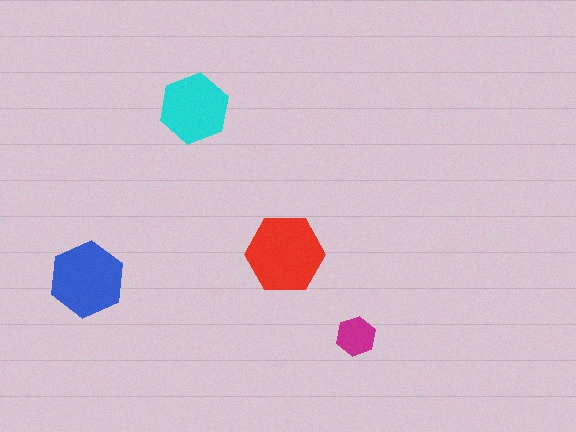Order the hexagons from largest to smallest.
the red one, the blue one, the cyan one, the magenta one.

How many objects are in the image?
There are 4 objects in the image.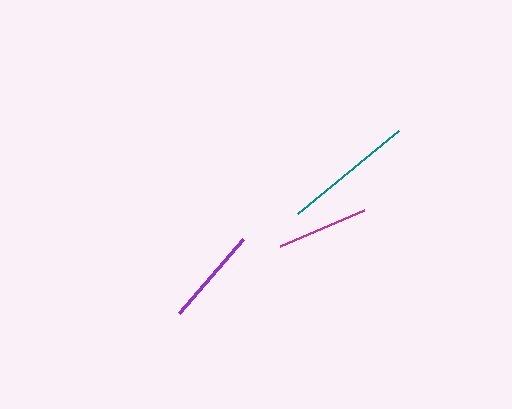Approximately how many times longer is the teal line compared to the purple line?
The teal line is approximately 1.3 times the length of the purple line.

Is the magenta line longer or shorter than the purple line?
The purple line is longer than the magenta line.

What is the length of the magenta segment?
The magenta segment is approximately 92 pixels long.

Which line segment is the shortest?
The magenta line is the shortest at approximately 92 pixels.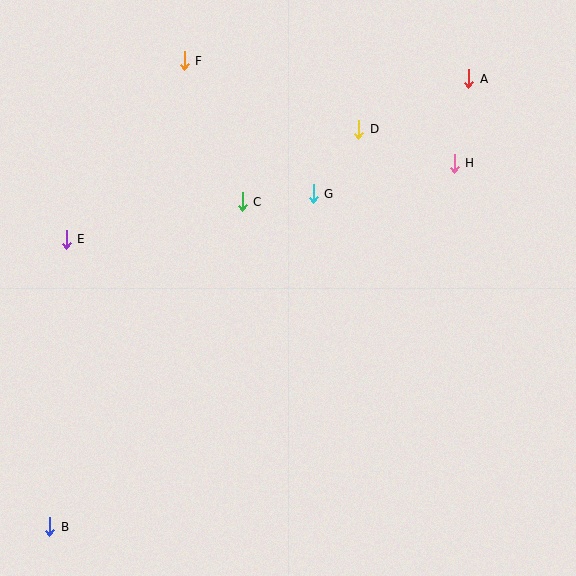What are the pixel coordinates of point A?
Point A is at (469, 79).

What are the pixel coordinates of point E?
Point E is at (66, 239).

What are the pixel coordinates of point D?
Point D is at (359, 129).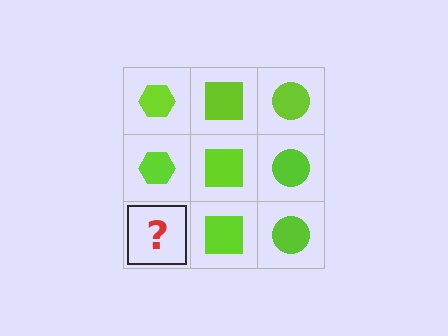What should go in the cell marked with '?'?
The missing cell should contain a lime hexagon.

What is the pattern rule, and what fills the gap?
The rule is that each column has a consistent shape. The gap should be filled with a lime hexagon.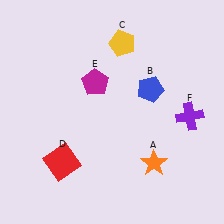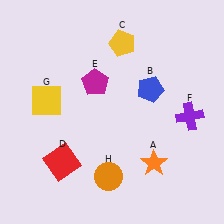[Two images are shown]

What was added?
A yellow square (G), an orange circle (H) were added in Image 2.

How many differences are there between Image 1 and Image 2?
There are 2 differences between the two images.